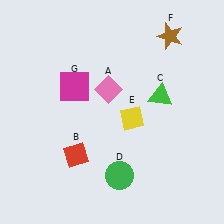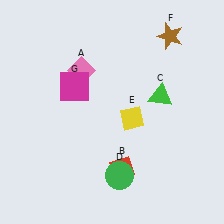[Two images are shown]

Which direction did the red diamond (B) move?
The red diamond (B) moved right.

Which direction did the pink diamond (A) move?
The pink diamond (A) moved left.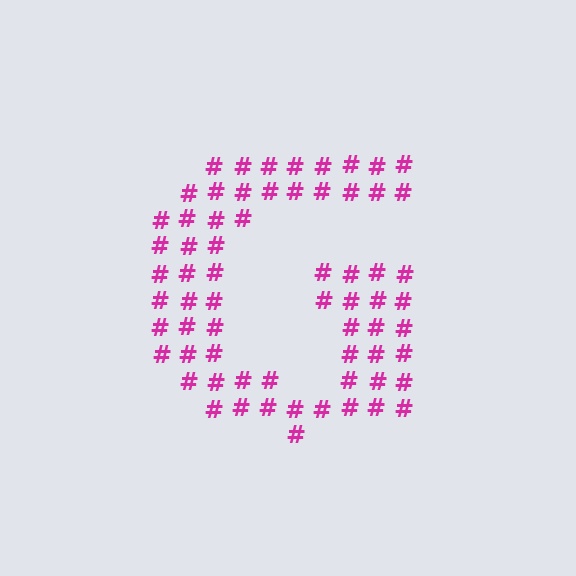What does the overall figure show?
The overall figure shows the letter G.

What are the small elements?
The small elements are hash symbols.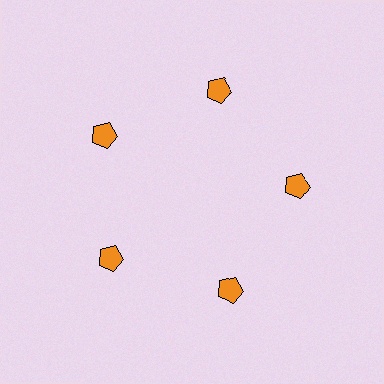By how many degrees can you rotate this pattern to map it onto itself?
The pattern maps onto itself every 72 degrees of rotation.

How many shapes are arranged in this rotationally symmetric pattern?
There are 5 shapes, arranged in 5 groups of 1.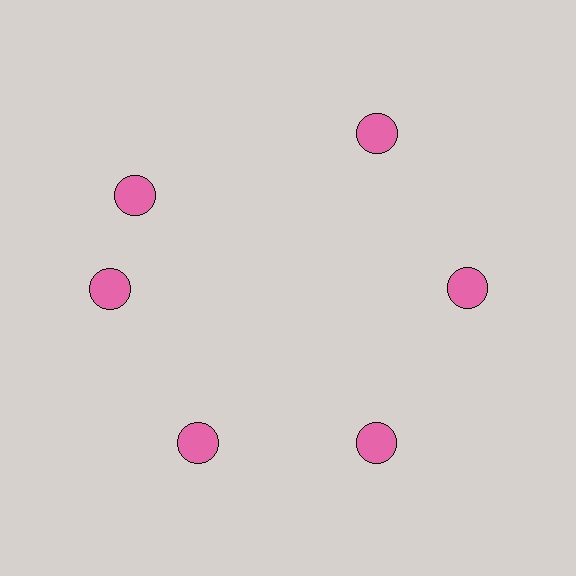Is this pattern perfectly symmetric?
No. The 6 pink circles are arranged in a ring, but one element near the 11 o'clock position is rotated out of alignment along the ring, breaking the 6-fold rotational symmetry.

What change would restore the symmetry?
The symmetry would be restored by rotating it back into even spacing with its neighbors so that all 6 circles sit at equal angles and equal distance from the center.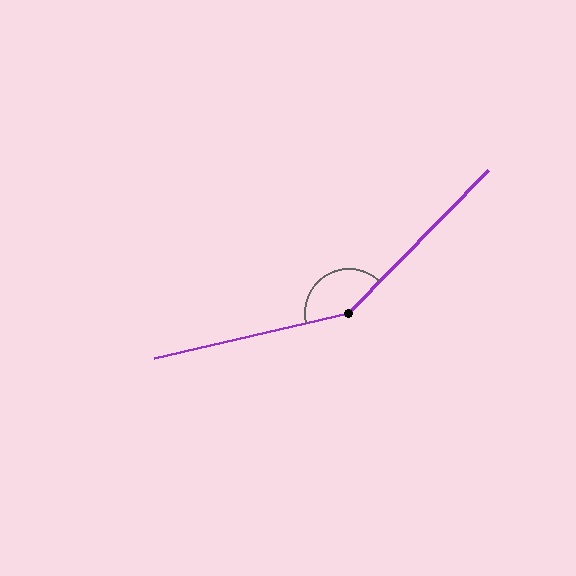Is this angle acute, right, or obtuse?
It is obtuse.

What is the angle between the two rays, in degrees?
Approximately 147 degrees.